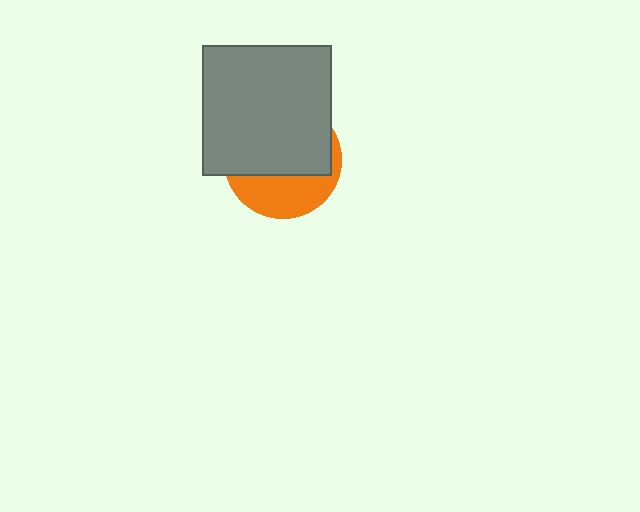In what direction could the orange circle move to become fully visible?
The orange circle could move down. That would shift it out from behind the gray square entirely.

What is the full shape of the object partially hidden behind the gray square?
The partially hidden object is an orange circle.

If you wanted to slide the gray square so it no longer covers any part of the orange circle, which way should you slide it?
Slide it up — that is the most direct way to separate the two shapes.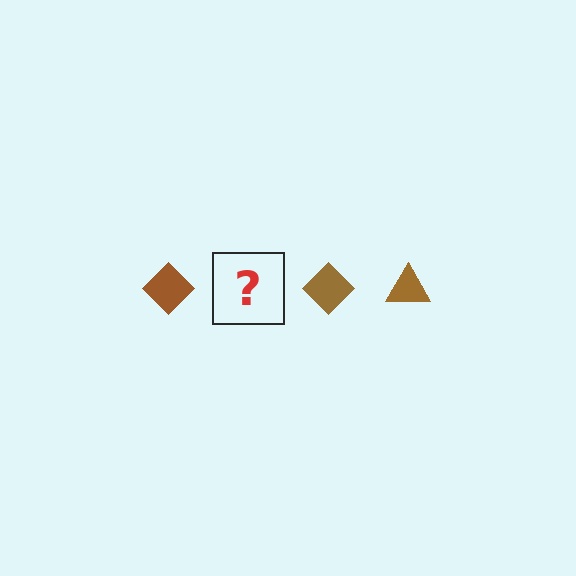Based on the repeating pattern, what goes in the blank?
The blank should be a brown triangle.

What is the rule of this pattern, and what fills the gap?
The rule is that the pattern cycles through diamond, triangle shapes in brown. The gap should be filled with a brown triangle.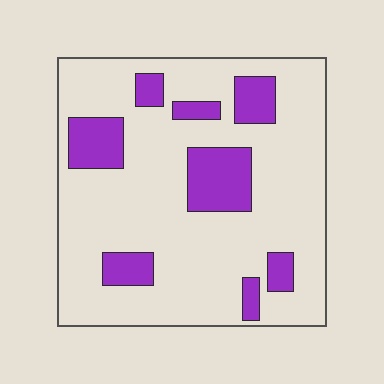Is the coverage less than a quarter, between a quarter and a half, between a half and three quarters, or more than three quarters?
Less than a quarter.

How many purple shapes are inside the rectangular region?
8.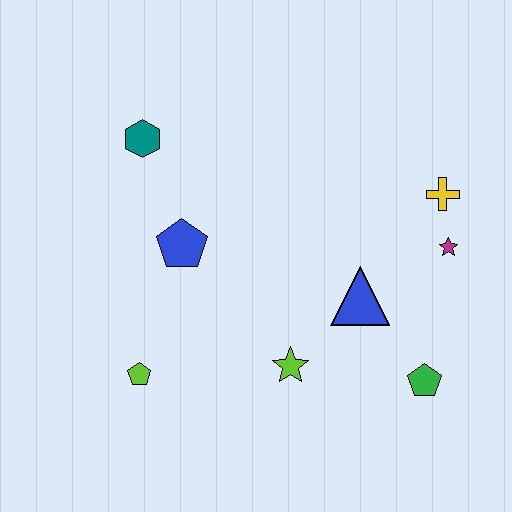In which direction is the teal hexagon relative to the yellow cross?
The teal hexagon is to the left of the yellow cross.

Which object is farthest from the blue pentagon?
The green pentagon is farthest from the blue pentagon.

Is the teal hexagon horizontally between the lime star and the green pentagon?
No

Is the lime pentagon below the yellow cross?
Yes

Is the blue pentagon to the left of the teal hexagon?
No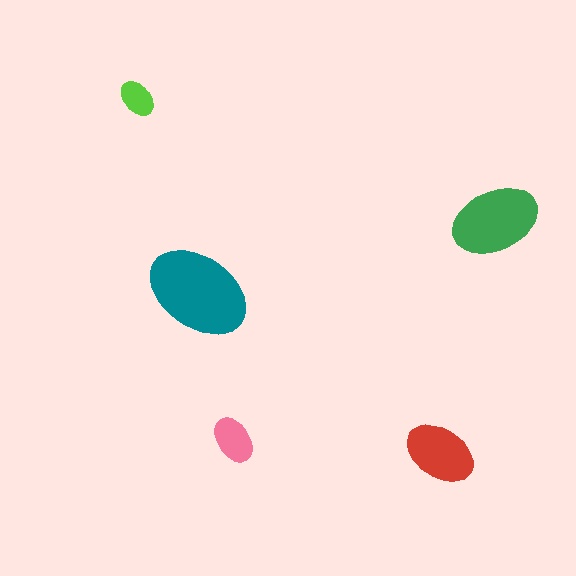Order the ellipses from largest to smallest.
the teal one, the green one, the red one, the pink one, the lime one.